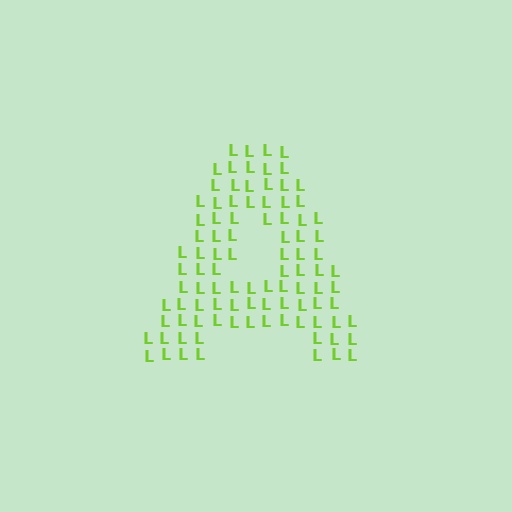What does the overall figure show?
The overall figure shows the letter A.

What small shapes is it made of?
It is made of small letter L's.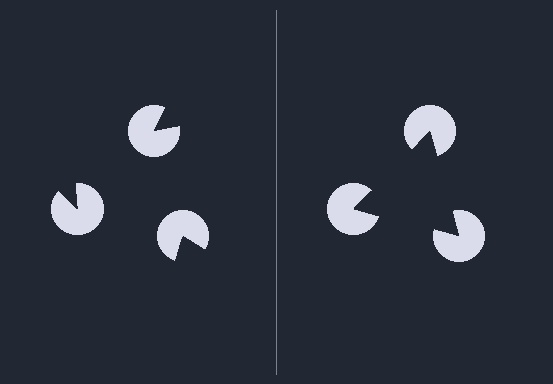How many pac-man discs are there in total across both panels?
6 — 3 on each side.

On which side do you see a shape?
An illusory triangle appears on the right side. On the left side the wedge cuts are rotated, so no coherent shape forms.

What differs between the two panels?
The pac-man discs are positioned identically on both sides; only the wedge orientations differ. On the right they align to a triangle; on the left they are misaligned.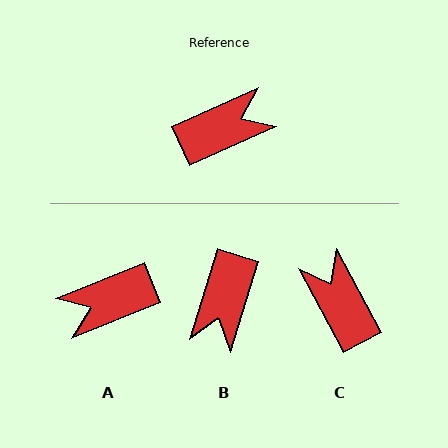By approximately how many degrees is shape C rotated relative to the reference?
Approximately 95 degrees counter-clockwise.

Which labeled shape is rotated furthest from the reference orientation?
A, about 178 degrees away.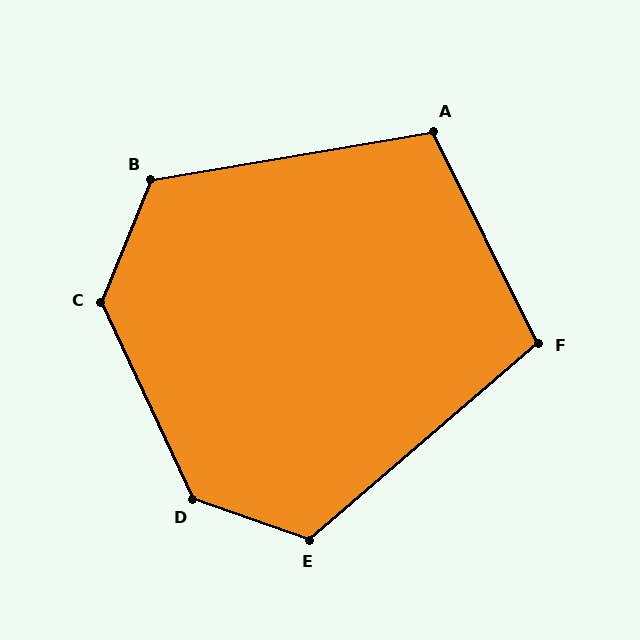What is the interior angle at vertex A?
Approximately 107 degrees (obtuse).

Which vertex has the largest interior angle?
D, at approximately 134 degrees.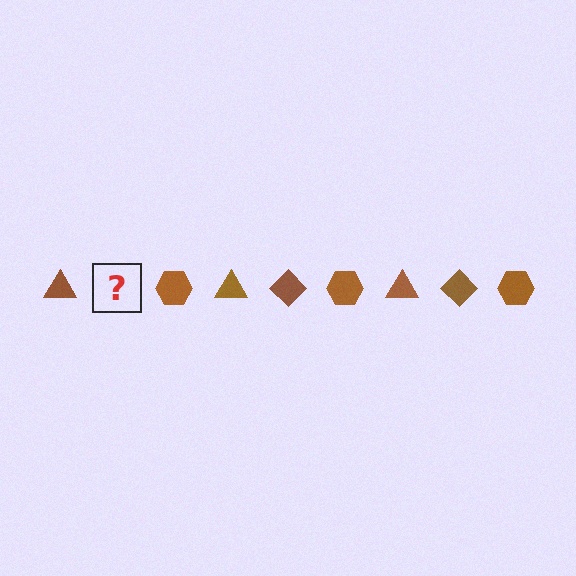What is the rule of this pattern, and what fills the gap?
The rule is that the pattern cycles through triangle, diamond, hexagon shapes in brown. The gap should be filled with a brown diamond.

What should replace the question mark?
The question mark should be replaced with a brown diamond.